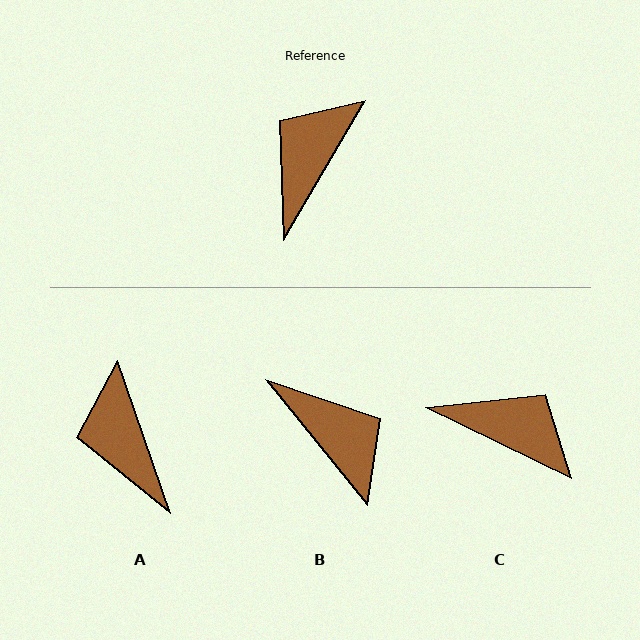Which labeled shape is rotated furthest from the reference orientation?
B, about 111 degrees away.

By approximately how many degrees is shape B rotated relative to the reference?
Approximately 111 degrees clockwise.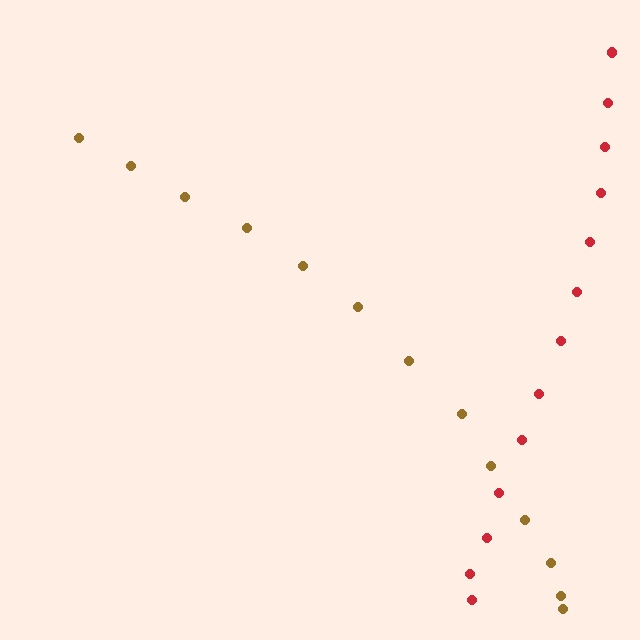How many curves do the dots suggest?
There are 2 distinct paths.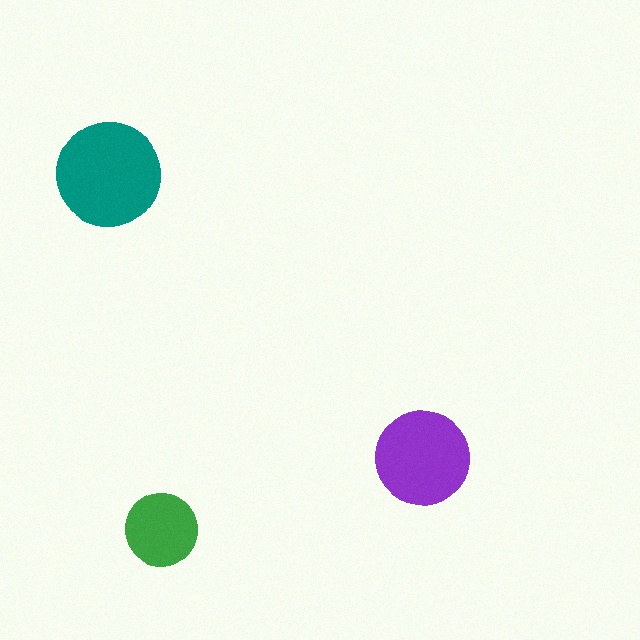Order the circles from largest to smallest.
the teal one, the purple one, the green one.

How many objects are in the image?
There are 3 objects in the image.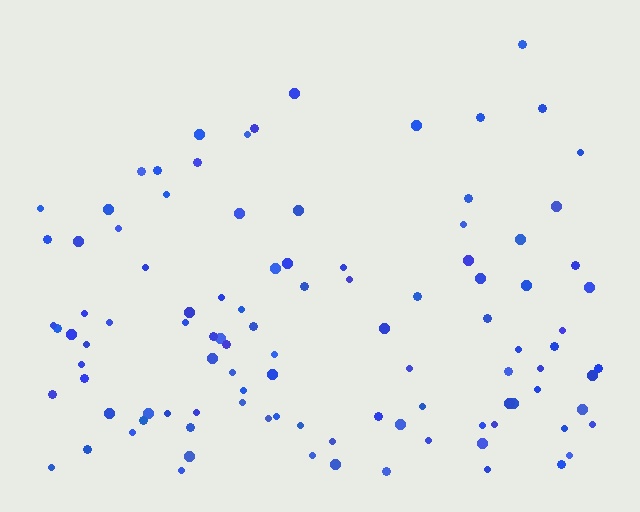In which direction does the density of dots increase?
From top to bottom, with the bottom side densest.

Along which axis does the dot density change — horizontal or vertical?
Vertical.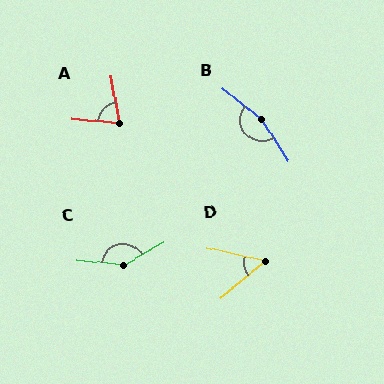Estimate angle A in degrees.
Approximately 75 degrees.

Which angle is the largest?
B, at approximately 162 degrees.